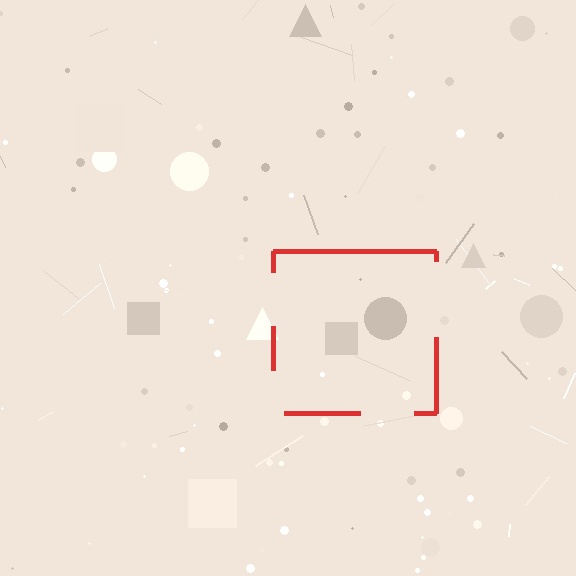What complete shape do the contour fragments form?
The contour fragments form a square.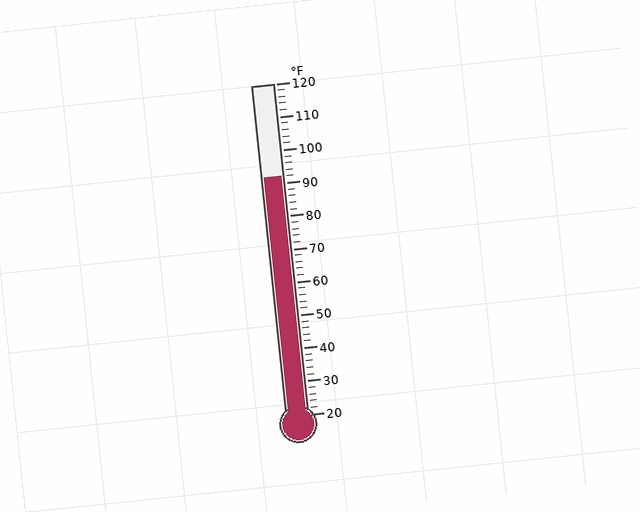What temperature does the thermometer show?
The thermometer shows approximately 92°F.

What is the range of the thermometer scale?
The thermometer scale ranges from 20°F to 120°F.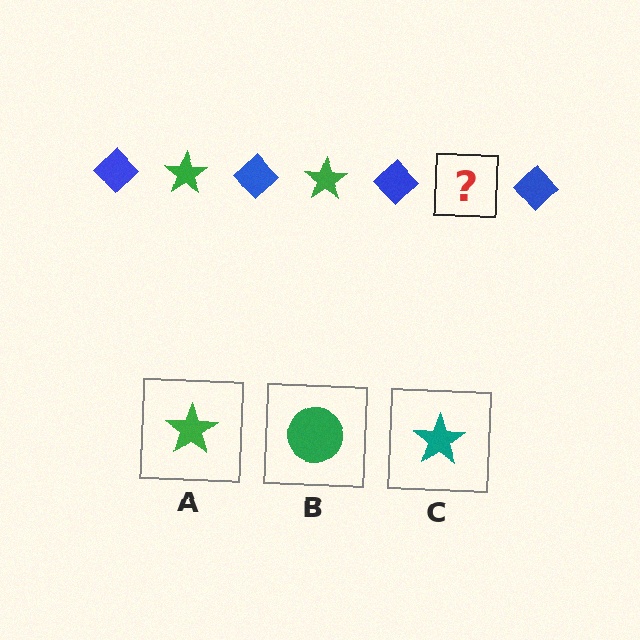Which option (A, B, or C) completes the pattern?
A.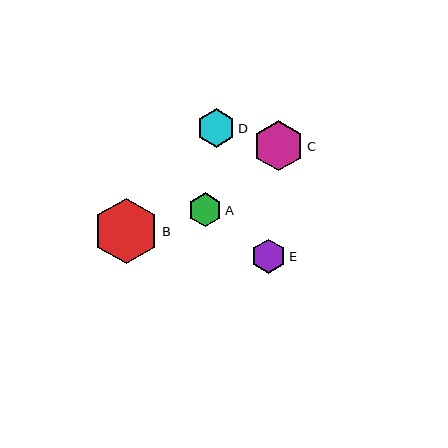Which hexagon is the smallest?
Hexagon A is the smallest with a size of approximately 34 pixels.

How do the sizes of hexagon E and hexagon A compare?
Hexagon E and hexagon A are approximately the same size.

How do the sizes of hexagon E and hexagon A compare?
Hexagon E and hexagon A are approximately the same size.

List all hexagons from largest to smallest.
From largest to smallest: B, C, D, E, A.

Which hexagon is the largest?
Hexagon B is the largest with a size of approximately 66 pixels.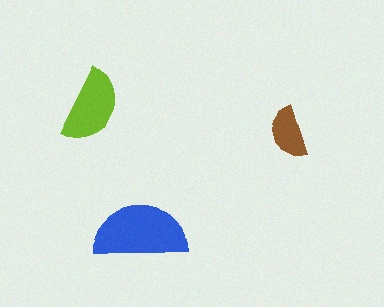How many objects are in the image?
There are 3 objects in the image.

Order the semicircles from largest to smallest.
the blue one, the lime one, the brown one.